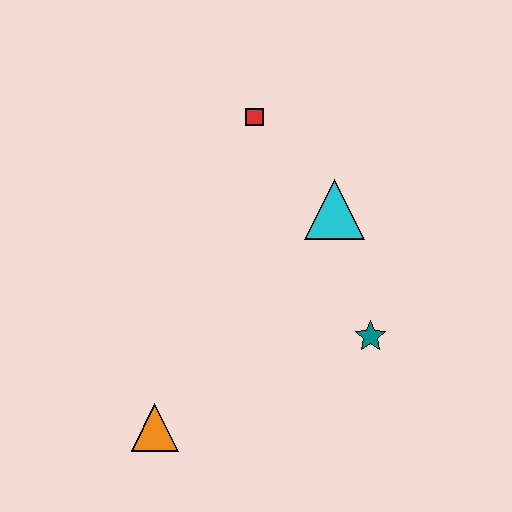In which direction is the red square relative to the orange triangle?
The red square is above the orange triangle.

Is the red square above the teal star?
Yes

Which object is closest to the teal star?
The cyan triangle is closest to the teal star.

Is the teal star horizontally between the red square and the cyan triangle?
No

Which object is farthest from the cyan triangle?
The orange triangle is farthest from the cyan triangle.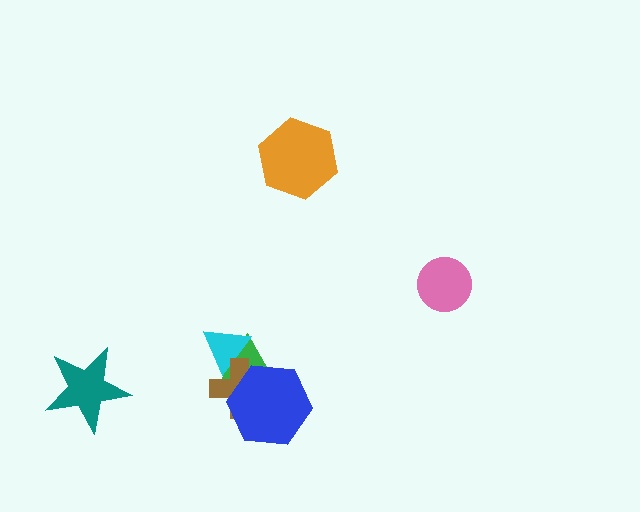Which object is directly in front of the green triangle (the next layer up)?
The cyan triangle is directly in front of the green triangle.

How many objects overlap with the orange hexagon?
0 objects overlap with the orange hexagon.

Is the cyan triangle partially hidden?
Yes, it is partially covered by another shape.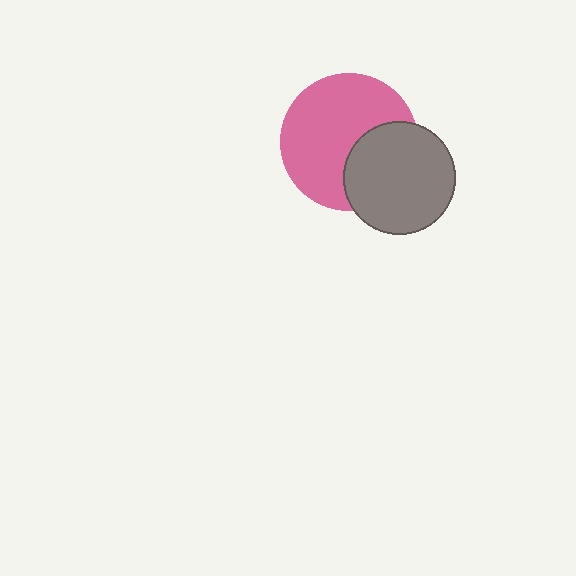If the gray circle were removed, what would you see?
You would see the complete pink circle.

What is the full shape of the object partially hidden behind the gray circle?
The partially hidden object is a pink circle.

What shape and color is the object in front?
The object in front is a gray circle.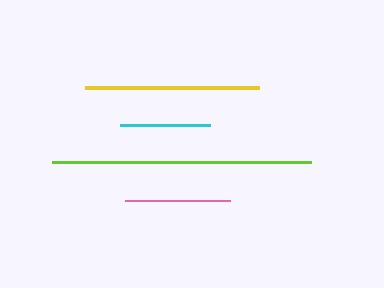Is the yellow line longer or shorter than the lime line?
The lime line is longer than the yellow line.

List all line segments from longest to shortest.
From longest to shortest: lime, yellow, pink, cyan.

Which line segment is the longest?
The lime line is the longest at approximately 259 pixels.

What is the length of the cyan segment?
The cyan segment is approximately 90 pixels long.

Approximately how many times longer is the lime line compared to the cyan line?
The lime line is approximately 2.9 times the length of the cyan line.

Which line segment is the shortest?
The cyan line is the shortest at approximately 90 pixels.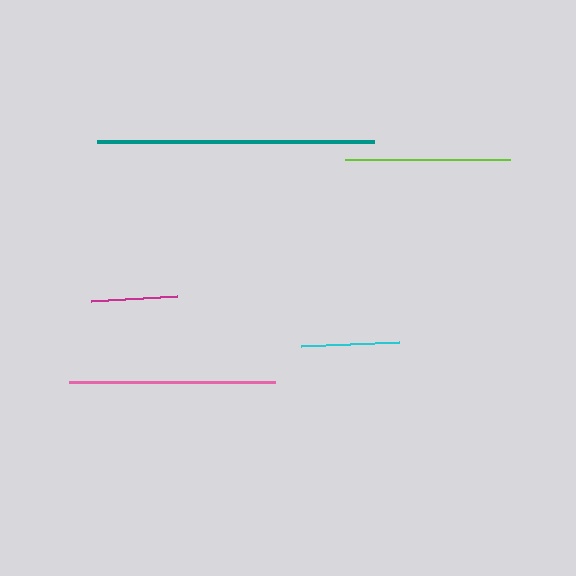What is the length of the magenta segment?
The magenta segment is approximately 86 pixels long.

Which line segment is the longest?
The teal line is the longest at approximately 277 pixels.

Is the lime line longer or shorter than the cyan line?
The lime line is longer than the cyan line.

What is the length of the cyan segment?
The cyan segment is approximately 98 pixels long.